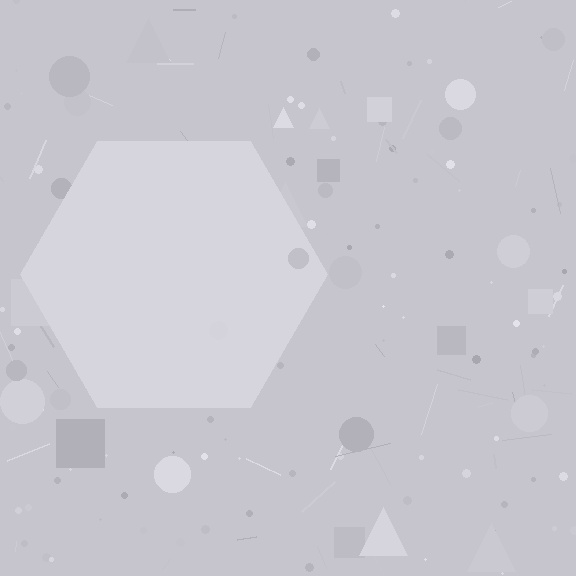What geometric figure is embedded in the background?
A hexagon is embedded in the background.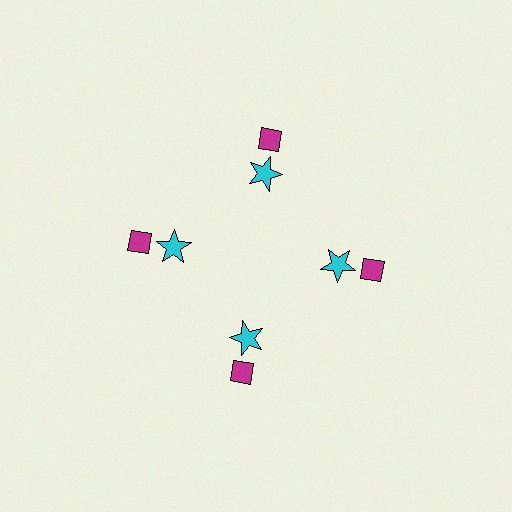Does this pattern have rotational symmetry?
Yes, this pattern has 4-fold rotational symmetry. It looks the same after rotating 90 degrees around the center.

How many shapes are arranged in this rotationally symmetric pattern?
There are 8 shapes, arranged in 4 groups of 2.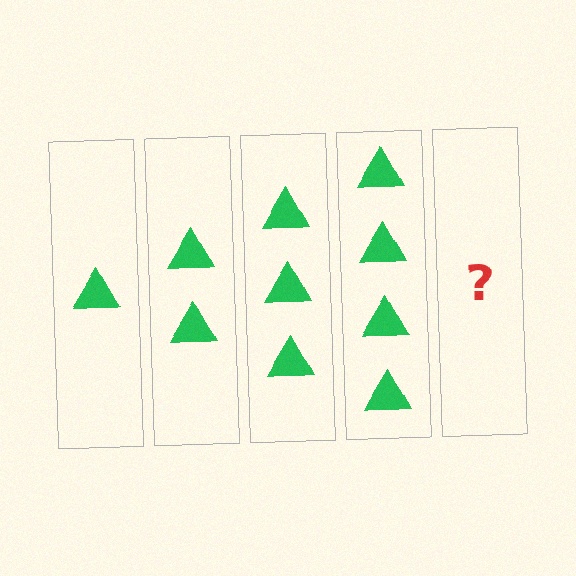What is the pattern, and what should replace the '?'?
The pattern is that each step adds one more triangle. The '?' should be 5 triangles.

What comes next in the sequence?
The next element should be 5 triangles.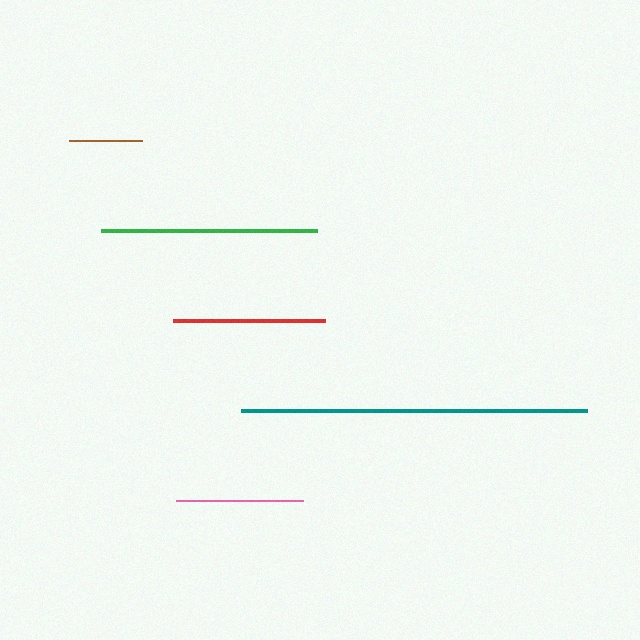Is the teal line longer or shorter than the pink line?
The teal line is longer than the pink line.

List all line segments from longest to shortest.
From longest to shortest: teal, green, red, pink, brown.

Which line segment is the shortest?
The brown line is the shortest at approximately 73 pixels.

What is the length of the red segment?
The red segment is approximately 152 pixels long.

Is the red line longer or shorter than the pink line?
The red line is longer than the pink line.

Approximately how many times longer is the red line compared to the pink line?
The red line is approximately 1.2 times the length of the pink line.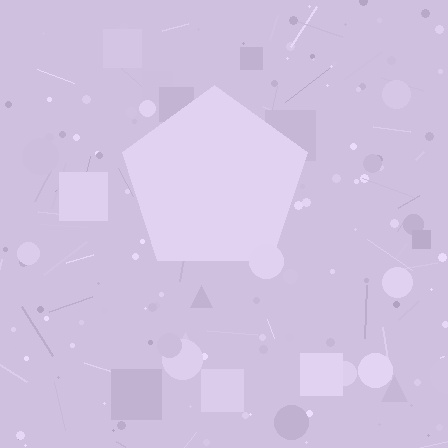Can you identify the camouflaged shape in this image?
The camouflaged shape is a pentagon.